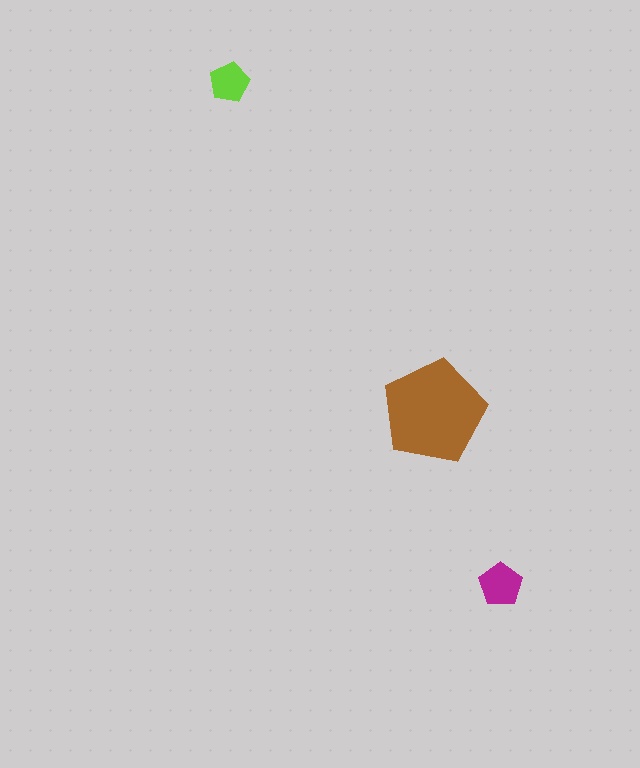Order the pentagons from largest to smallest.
the brown one, the magenta one, the lime one.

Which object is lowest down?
The magenta pentagon is bottommost.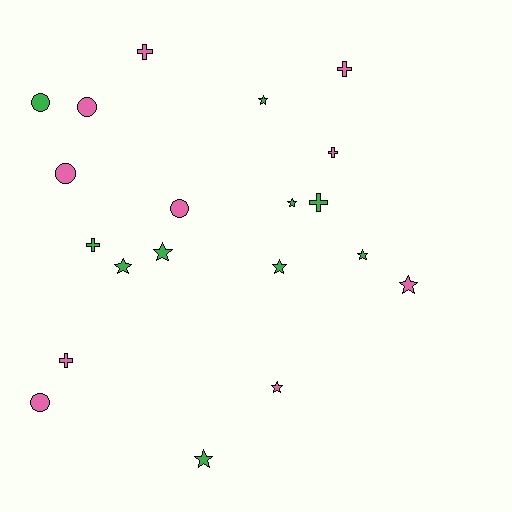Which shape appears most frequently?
Star, with 9 objects.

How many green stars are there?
There are 7 green stars.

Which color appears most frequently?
Green, with 10 objects.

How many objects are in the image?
There are 20 objects.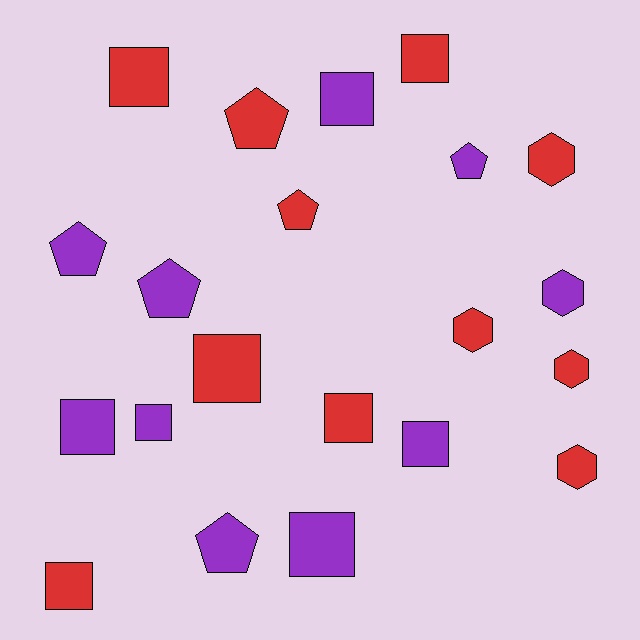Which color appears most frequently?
Red, with 11 objects.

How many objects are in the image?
There are 21 objects.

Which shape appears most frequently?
Square, with 10 objects.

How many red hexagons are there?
There are 4 red hexagons.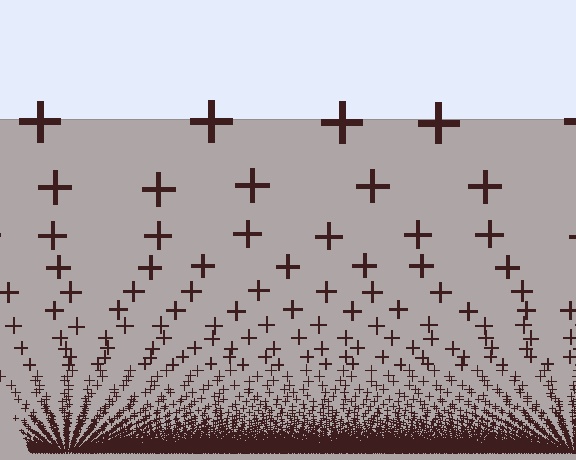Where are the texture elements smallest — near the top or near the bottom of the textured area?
Near the bottom.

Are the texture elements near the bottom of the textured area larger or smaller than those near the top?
Smaller. The gradient is inverted — elements near the bottom are smaller and denser.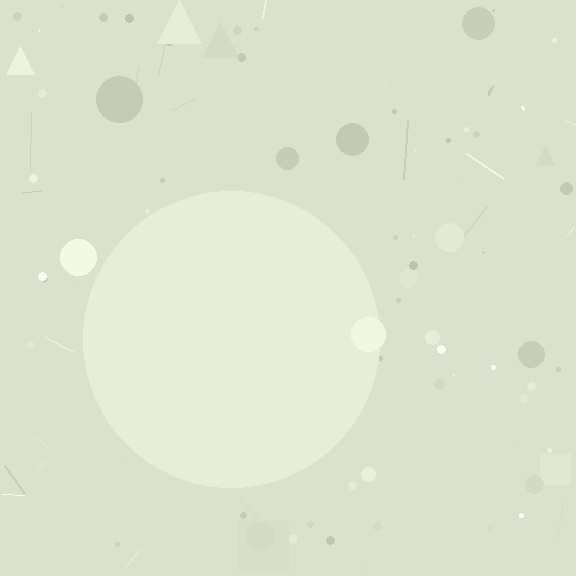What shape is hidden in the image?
A circle is hidden in the image.